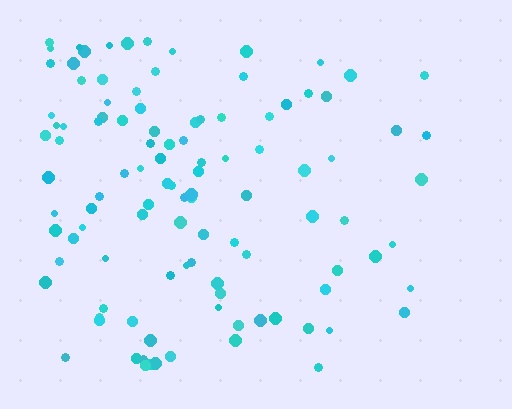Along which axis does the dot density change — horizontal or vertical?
Horizontal.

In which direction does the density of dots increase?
From right to left, with the left side densest.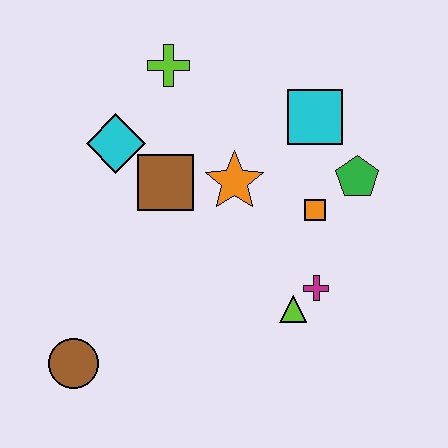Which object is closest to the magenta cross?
The lime triangle is closest to the magenta cross.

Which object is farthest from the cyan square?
The brown circle is farthest from the cyan square.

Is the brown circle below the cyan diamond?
Yes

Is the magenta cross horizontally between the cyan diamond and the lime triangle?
No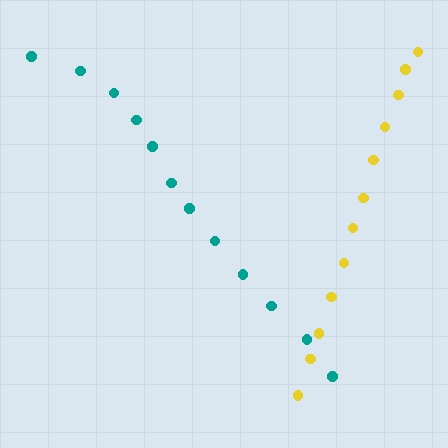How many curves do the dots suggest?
There are 2 distinct paths.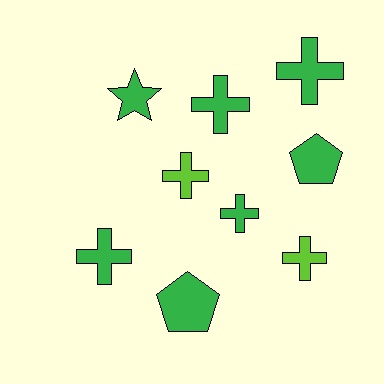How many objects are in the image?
There are 9 objects.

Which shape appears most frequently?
Cross, with 6 objects.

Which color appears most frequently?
Green, with 7 objects.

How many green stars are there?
There is 1 green star.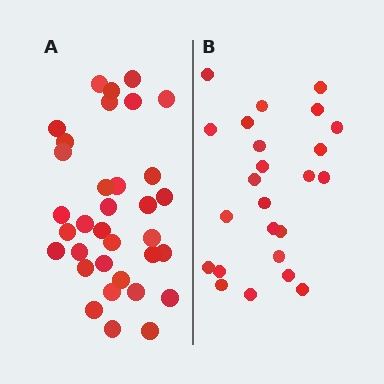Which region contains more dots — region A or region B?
Region A (the left region) has more dots.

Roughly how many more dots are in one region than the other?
Region A has roughly 10 or so more dots than region B.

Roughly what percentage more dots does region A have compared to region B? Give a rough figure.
About 40% more.